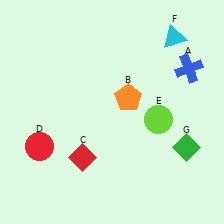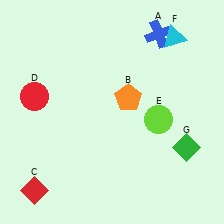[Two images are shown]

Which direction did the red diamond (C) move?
The red diamond (C) moved left.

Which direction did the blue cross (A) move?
The blue cross (A) moved up.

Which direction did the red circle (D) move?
The red circle (D) moved up.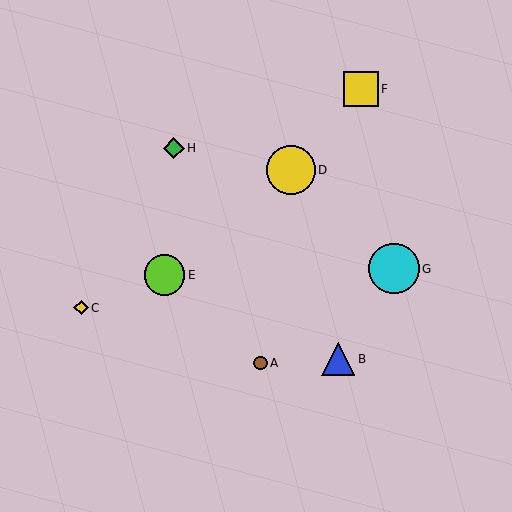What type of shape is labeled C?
Shape C is a yellow diamond.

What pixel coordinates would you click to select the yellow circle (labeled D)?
Click at (291, 170) to select the yellow circle D.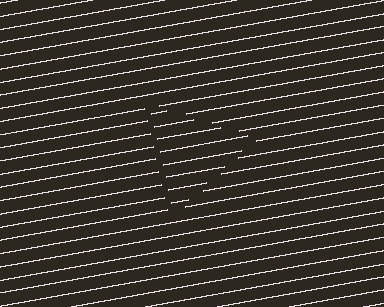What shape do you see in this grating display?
An illusory triangle. The interior of the shape contains the same grating, shifted by half a period — the contour is defined by the phase discontinuity where line-ends from the inner and outer gratings abut.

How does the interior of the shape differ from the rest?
The interior of the shape contains the same grating, shifted by half a period — the contour is defined by the phase discontinuity where line-ends from the inner and outer gratings abut.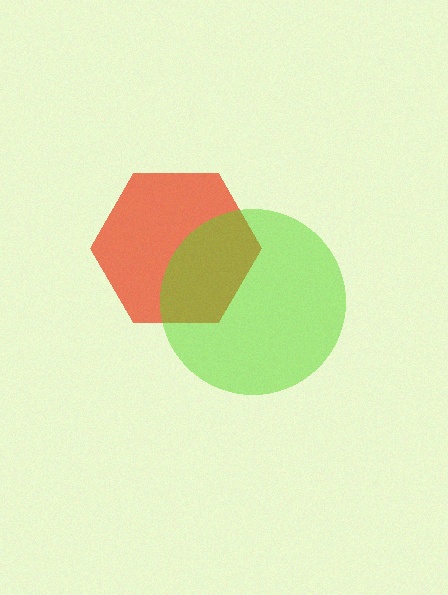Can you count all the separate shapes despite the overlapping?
Yes, there are 2 separate shapes.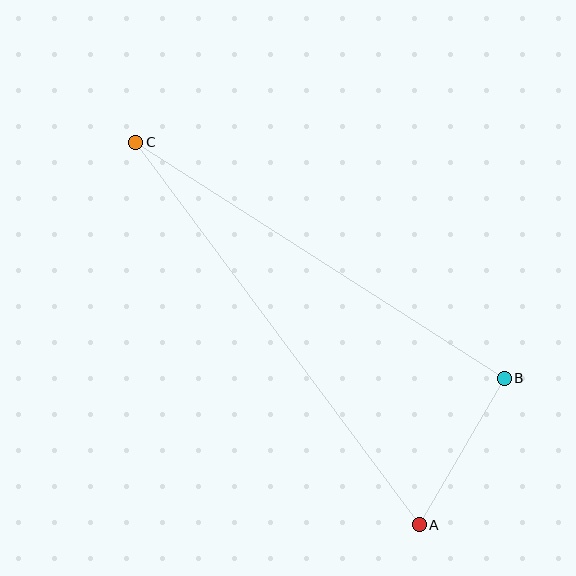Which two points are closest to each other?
Points A and B are closest to each other.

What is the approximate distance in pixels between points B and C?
The distance between B and C is approximately 438 pixels.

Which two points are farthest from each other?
Points A and C are farthest from each other.